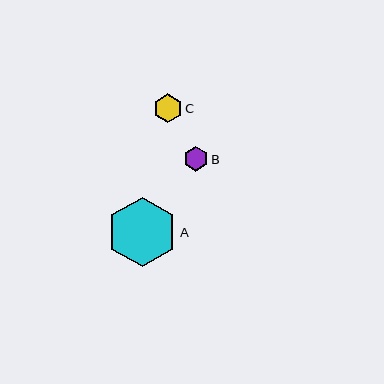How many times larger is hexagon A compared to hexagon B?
Hexagon A is approximately 2.8 times the size of hexagon B.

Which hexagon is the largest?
Hexagon A is the largest with a size of approximately 69 pixels.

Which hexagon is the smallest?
Hexagon B is the smallest with a size of approximately 24 pixels.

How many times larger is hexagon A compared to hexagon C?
Hexagon A is approximately 2.4 times the size of hexagon C.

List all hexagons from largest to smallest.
From largest to smallest: A, C, B.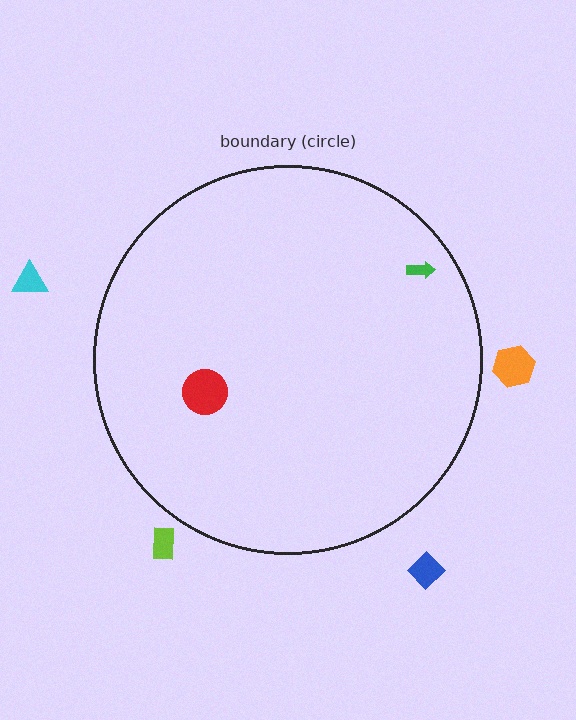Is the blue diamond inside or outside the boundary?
Outside.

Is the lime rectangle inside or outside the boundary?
Outside.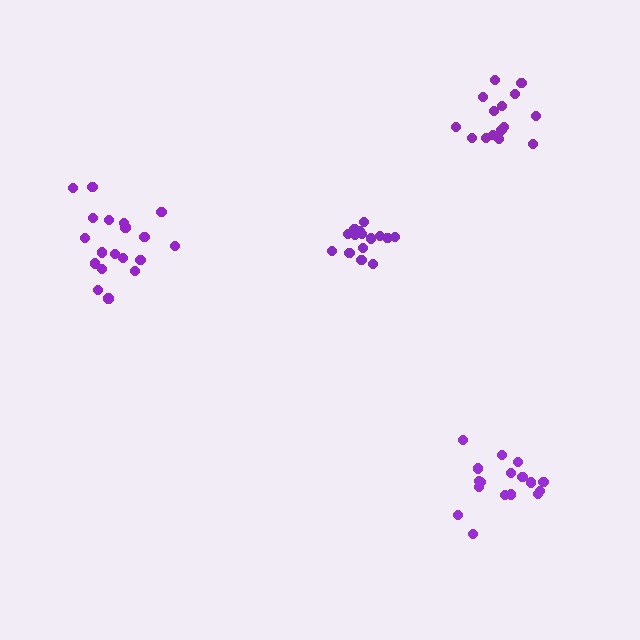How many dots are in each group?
Group 1: 15 dots, Group 2: 17 dots, Group 3: 19 dots, Group 4: 16 dots (67 total).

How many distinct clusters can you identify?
There are 4 distinct clusters.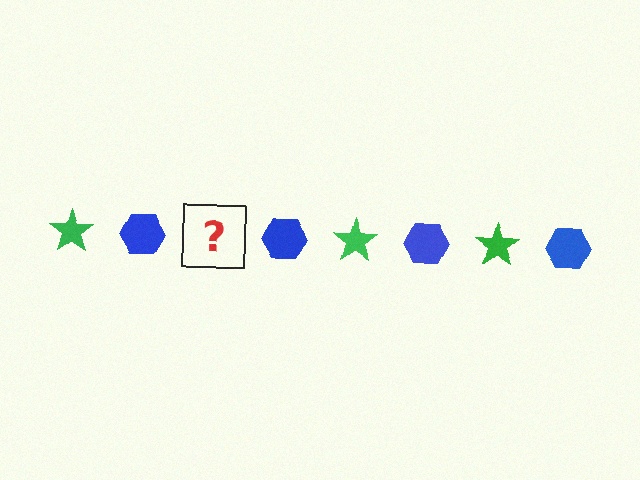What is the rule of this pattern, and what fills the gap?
The rule is that the pattern alternates between green star and blue hexagon. The gap should be filled with a green star.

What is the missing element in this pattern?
The missing element is a green star.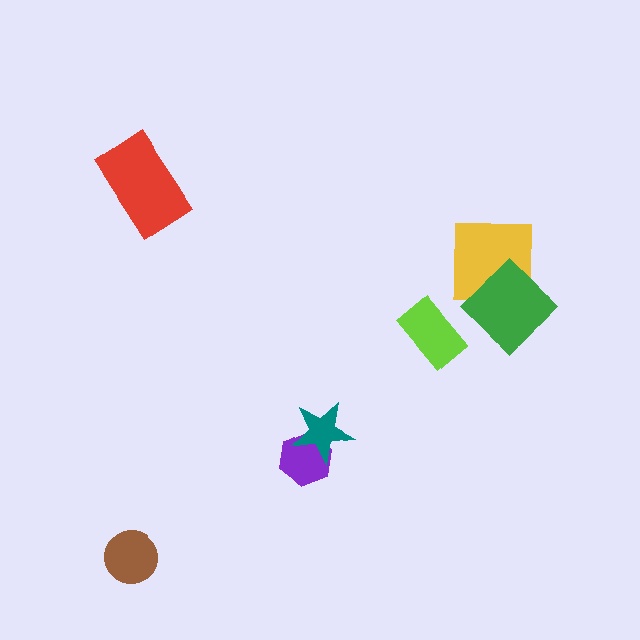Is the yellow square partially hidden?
Yes, it is partially covered by another shape.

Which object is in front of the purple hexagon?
The teal star is in front of the purple hexagon.